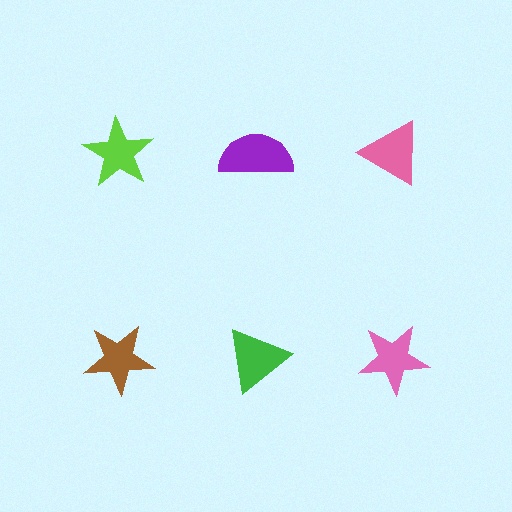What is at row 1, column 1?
A lime star.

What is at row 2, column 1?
A brown star.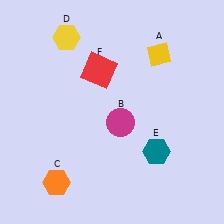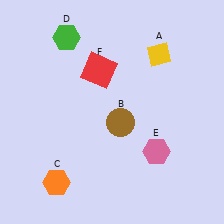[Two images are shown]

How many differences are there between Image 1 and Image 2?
There are 3 differences between the two images.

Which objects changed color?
B changed from magenta to brown. D changed from yellow to green. E changed from teal to pink.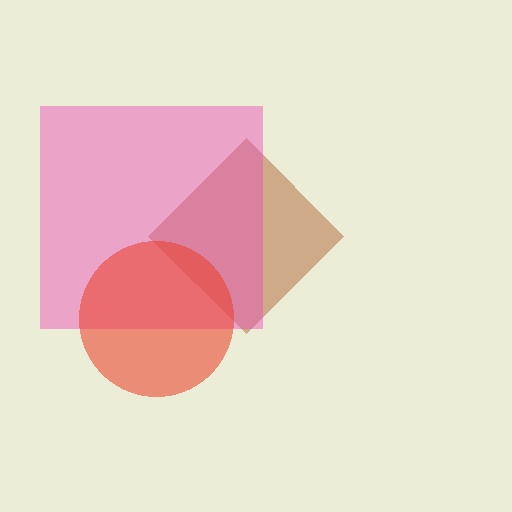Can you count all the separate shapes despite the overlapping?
Yes, there are 3 separate shapes.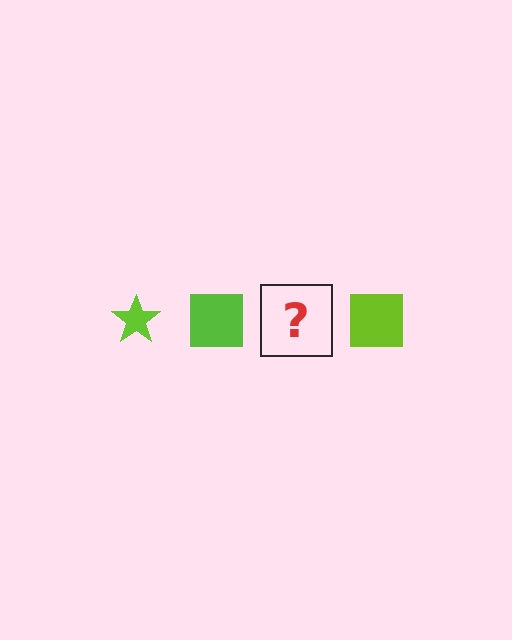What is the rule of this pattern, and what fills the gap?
The rule is that the pattern cycles through star, square shapes in lime. The gap should be filled with a lime star.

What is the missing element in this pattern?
The missing element is a lime star.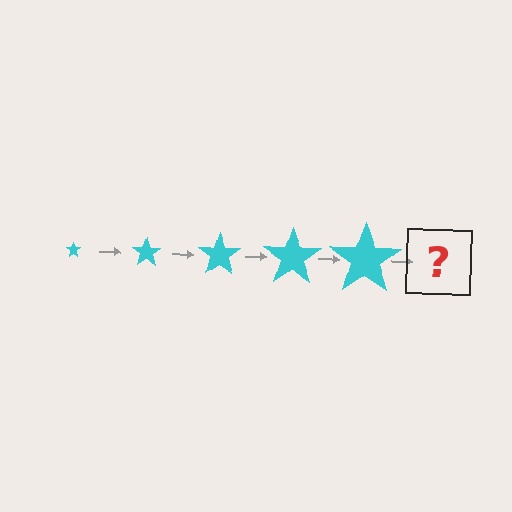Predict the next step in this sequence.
The next step is a cyan star, larger than the previous one.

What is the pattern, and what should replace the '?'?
The pattern is that the star gets progressively larger each step. The '?' should be a cyan star, larger than the previous one.